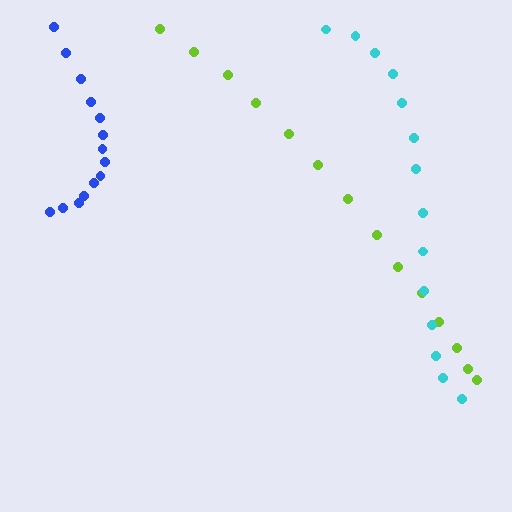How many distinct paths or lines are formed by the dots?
There are 3 distinct paths.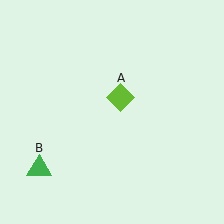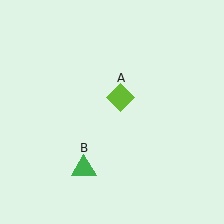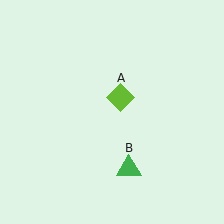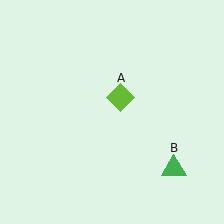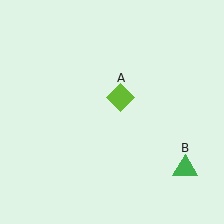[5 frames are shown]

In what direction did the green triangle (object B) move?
The green triangle (object B) moved right.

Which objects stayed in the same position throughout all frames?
Lime diamond (object A) remained stationary.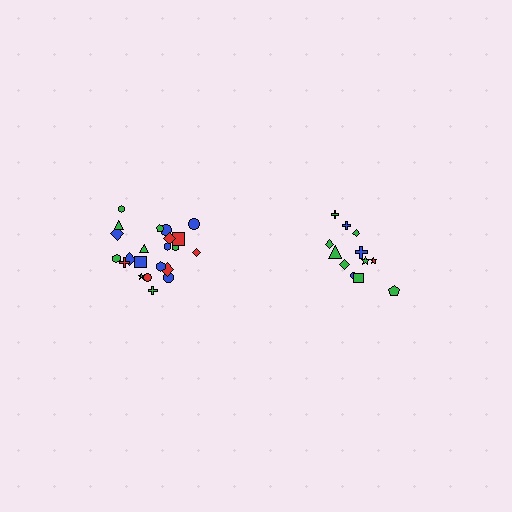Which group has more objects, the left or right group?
The left group.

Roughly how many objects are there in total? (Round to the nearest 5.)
Roughly 35 objects in total.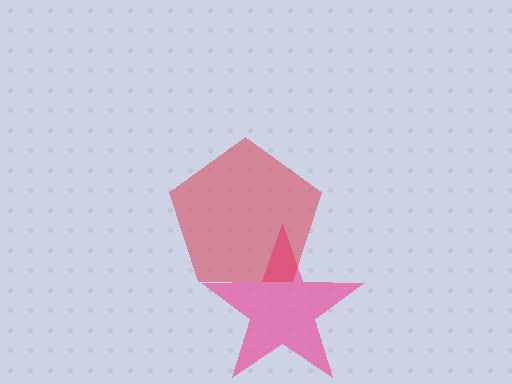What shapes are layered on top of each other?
The layered shapes are: a pink star, a red pentagon.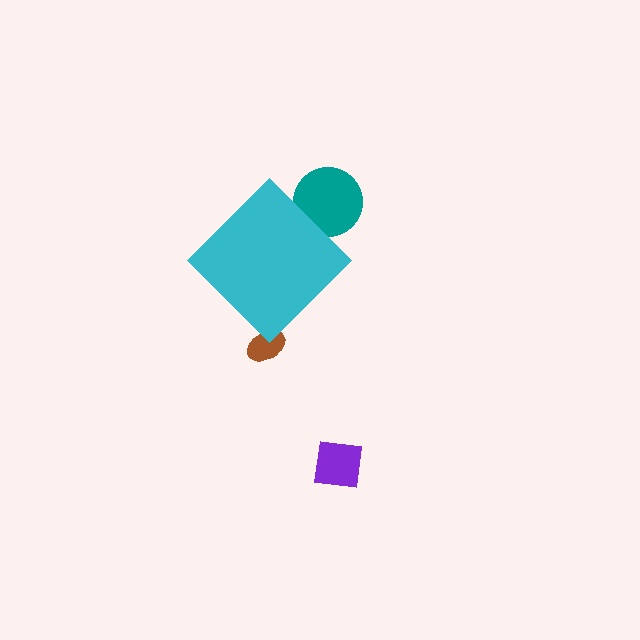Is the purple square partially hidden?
No, the purple square is fully visible.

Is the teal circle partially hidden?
Yes, the teal circle is partially hidden behind the cyan diamond.